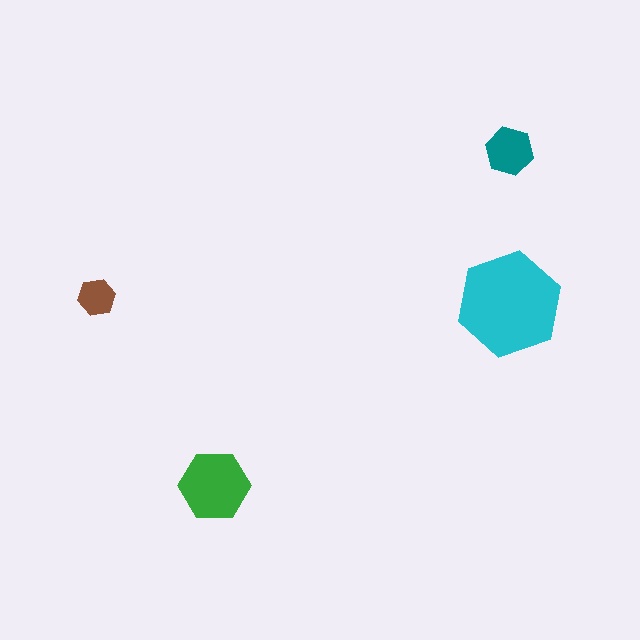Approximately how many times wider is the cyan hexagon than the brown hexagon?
About 3 times wider.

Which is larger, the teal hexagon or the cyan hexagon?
The cyan one.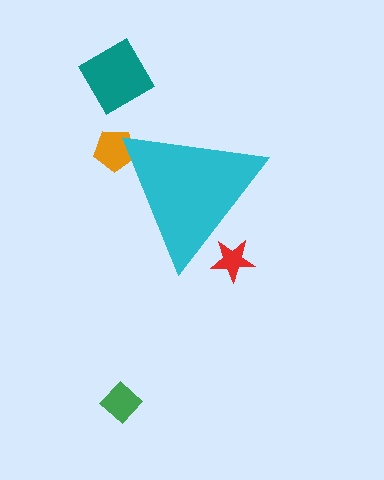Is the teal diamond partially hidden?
No, the teal diamond is fully visible.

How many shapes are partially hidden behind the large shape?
2 shapes are partially hidden.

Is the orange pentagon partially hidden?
Yes, the orange pentagon is partially hidden behind the cyan triangle.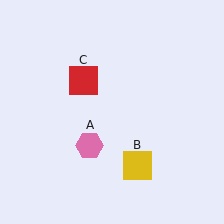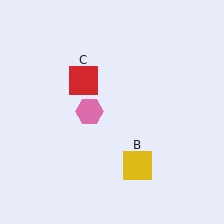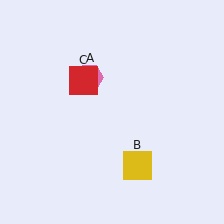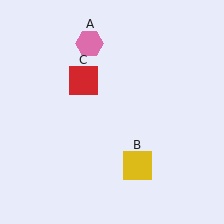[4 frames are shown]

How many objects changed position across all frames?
1 object changed position: pink hexagon (object A).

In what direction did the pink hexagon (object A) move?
The pink hexagon (object A) moved up.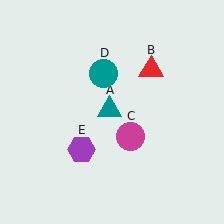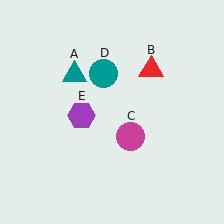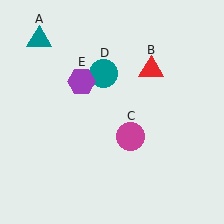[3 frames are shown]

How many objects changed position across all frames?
2 objects changed position: teal triangle (object A), purple hexagon (object E).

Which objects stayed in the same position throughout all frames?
Red triangle (object B) and magenta circle (object C) and teal circle (object D) remained stationary.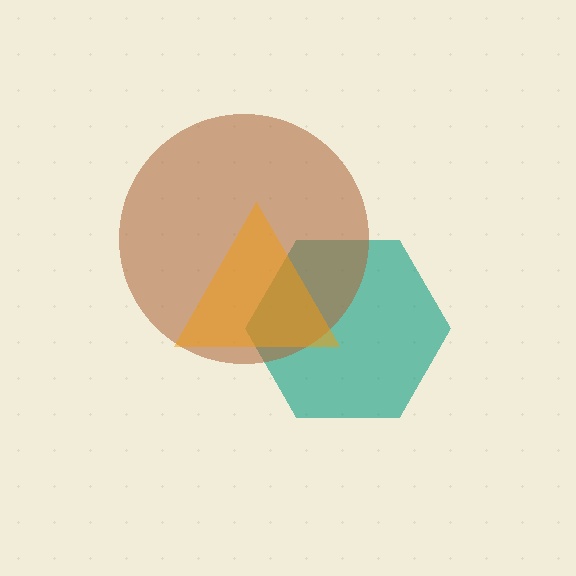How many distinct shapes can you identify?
There are 3 distinct shapes: a teal hexagon, a brown circle, an orange triangle.